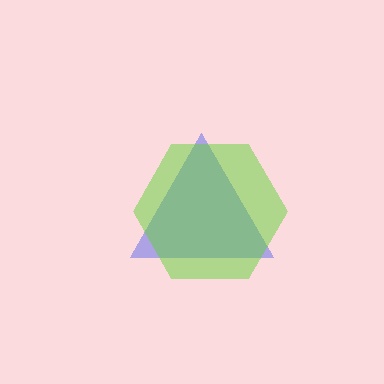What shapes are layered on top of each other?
The layered shapes are: a blue triangle, a lime hexagon.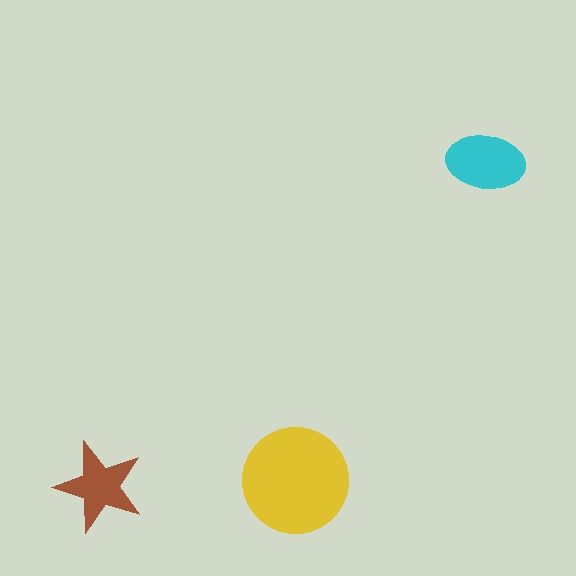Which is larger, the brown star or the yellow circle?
The yellow circle.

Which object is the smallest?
The brown star.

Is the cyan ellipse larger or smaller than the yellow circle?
Smaller.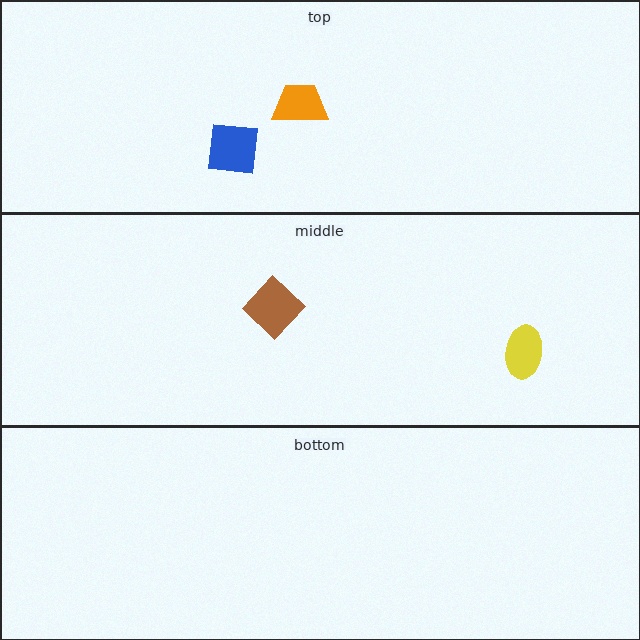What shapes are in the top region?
The blue square, the orange trapezoid.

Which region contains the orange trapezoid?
The top region.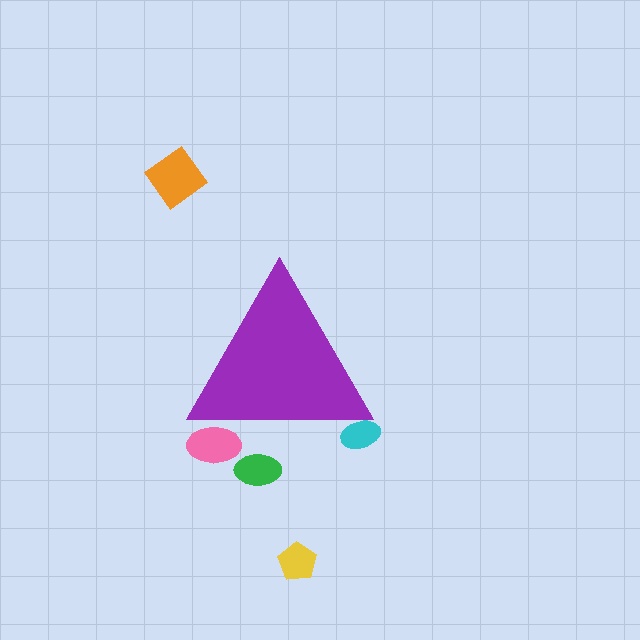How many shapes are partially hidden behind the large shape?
3 shapes are partially hidden.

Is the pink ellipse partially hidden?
Yes, the pink ellipse is partially hidden behind the purple triangle.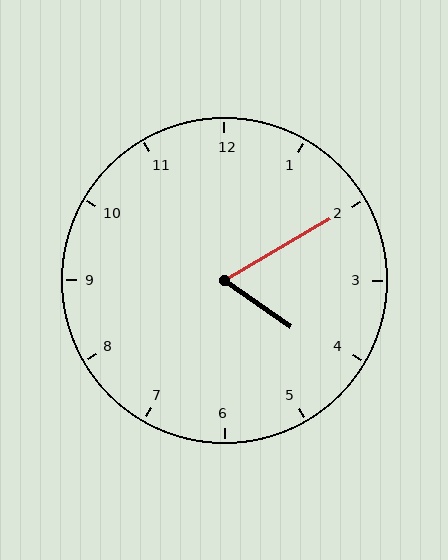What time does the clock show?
4:10.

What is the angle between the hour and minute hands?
Approximately 65 degrees.